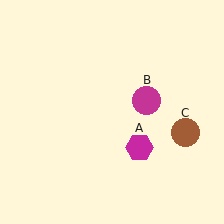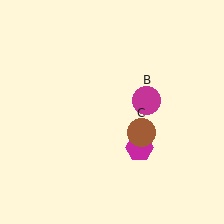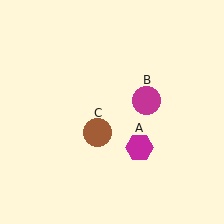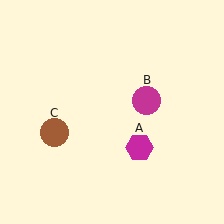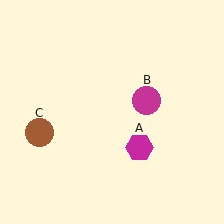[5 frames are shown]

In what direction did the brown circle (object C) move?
The brown circle (object C) moved left.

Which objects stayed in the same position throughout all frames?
Magenta hexagon (object A) and magenta circle (object B) remained stationary.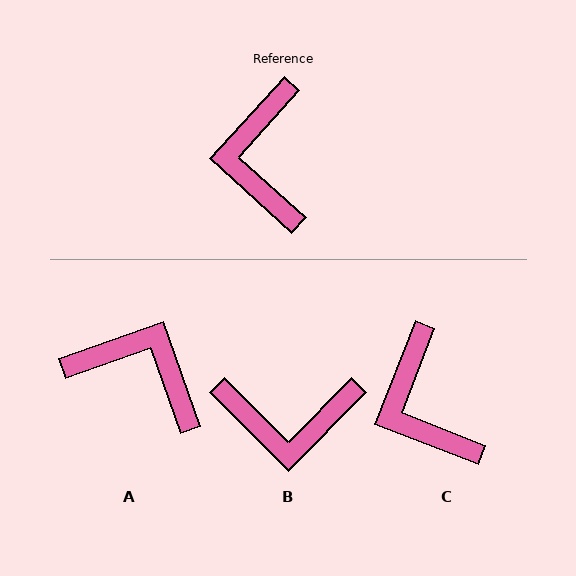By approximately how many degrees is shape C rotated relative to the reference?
Approximately 21 degrees counter-clockwise.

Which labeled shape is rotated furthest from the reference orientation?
A, about 118 degrees away.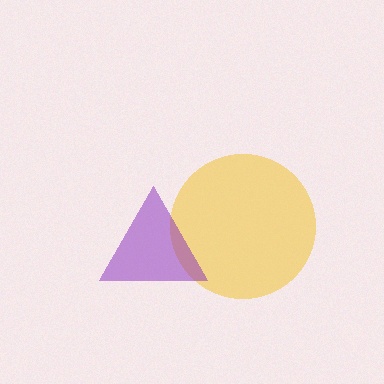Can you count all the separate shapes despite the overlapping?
Yes, there are 2 separate shapes.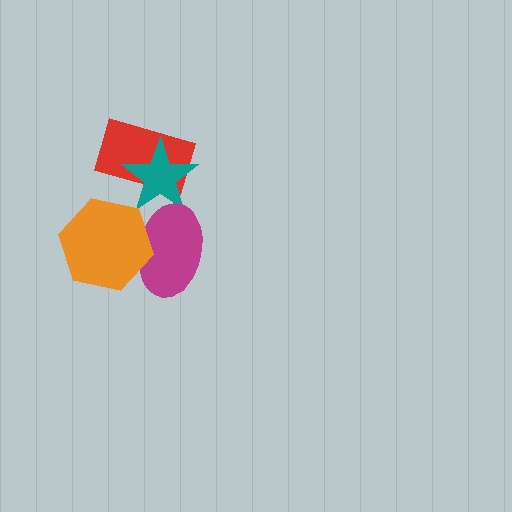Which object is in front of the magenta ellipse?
The orange hexagon is in front of the magenta ellipse.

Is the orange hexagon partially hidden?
No, no other shape covers it.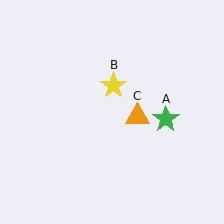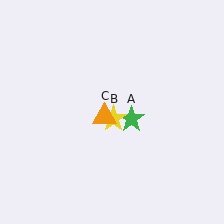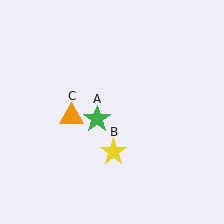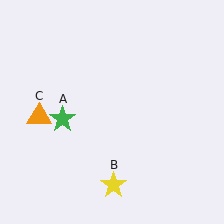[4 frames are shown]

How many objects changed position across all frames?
3 objects changed position: green star (object A), yellow star (object B), orange triangle (object C).